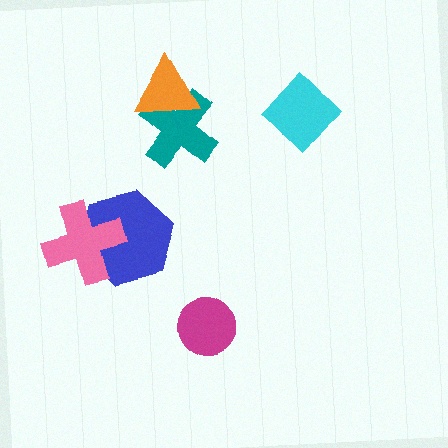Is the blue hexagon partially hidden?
Yes, it is partially covered by another shape.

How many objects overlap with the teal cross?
1 object overlaps with the teal cross.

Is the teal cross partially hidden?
Yes, it is partially covered by another shape.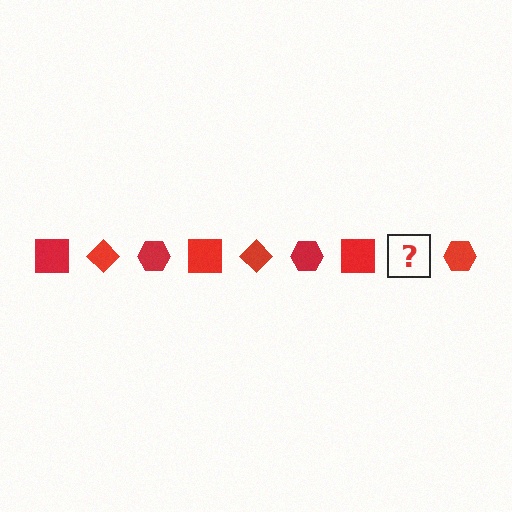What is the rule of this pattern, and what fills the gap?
The rule is that the pattern cycles through square, diamond, hexagon shapes in red. The gap should be filled with a red diamond.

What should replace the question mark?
The question mark should be replaced with a red diamond.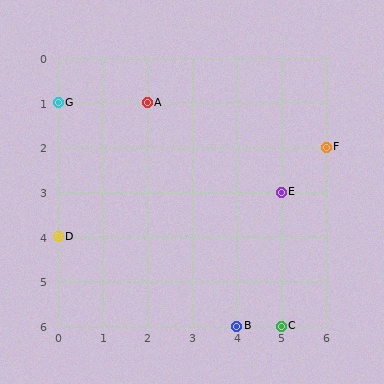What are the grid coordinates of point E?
Point E is at grid coordinates (5, 3).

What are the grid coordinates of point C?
Point C is at grid coordinates (5, 6).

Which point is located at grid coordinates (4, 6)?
Point B is at (4, 6).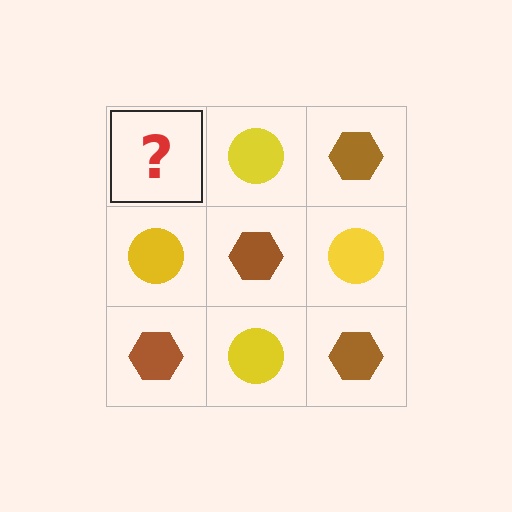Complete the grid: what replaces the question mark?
The question mark should be replaced with a brown hexagon.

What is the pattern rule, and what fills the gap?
The rule is that it alternates brown hexagon and yellow circle in a checkerboard pattern. The gap should be filled with a brown hexagon.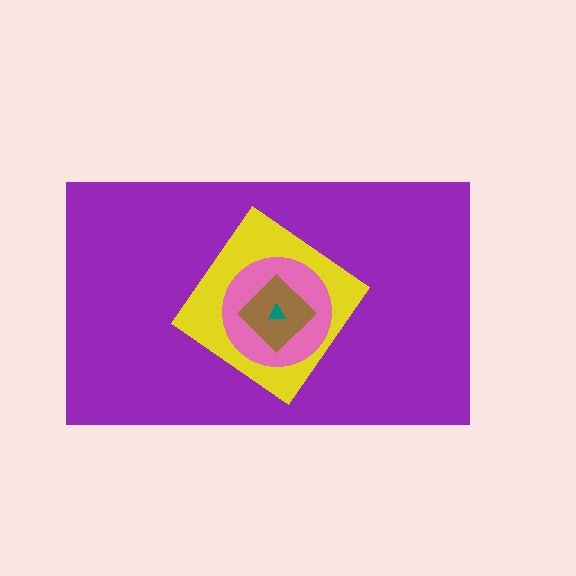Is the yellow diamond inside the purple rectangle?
Yes.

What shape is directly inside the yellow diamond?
The pink circle.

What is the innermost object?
The teal triangle.